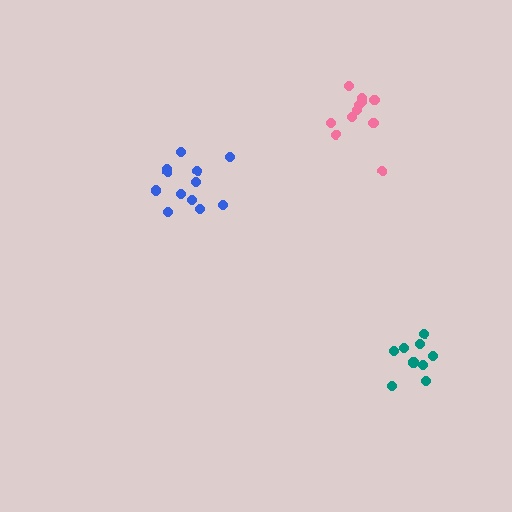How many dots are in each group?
Group 1: 12 dots, Group 2: 9 dots, Group 3: 11 dots (32 total).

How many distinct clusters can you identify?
There are 3 distinct clusters.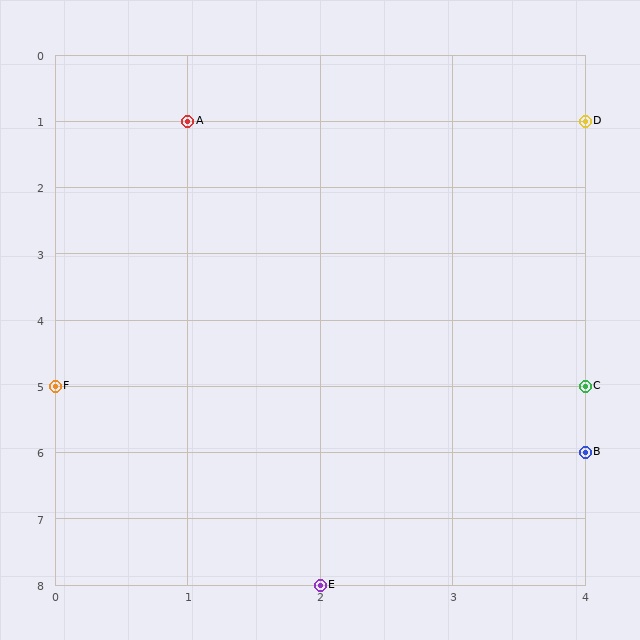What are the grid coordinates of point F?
Point F is at grid coordinates (0, 5).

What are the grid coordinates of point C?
Point C is at grid coordinates (4, 5).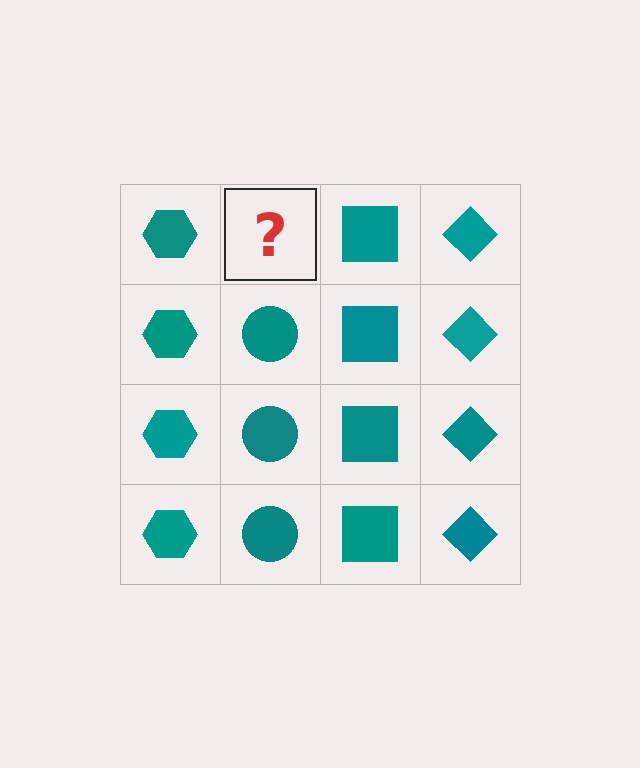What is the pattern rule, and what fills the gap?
The rule is that each column has a consistent shape. The gap should be filled with a teal circle.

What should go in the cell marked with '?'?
The missing cell should contain a teal circle.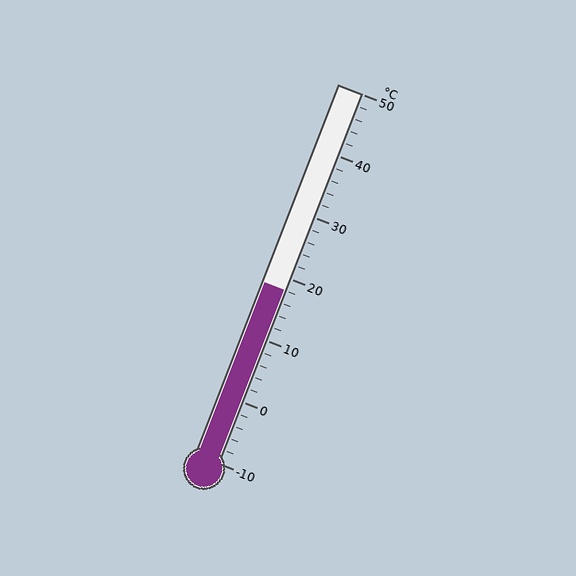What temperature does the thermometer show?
The thermometer shows approximately 18°C.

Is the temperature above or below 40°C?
The temperature is below 40°C.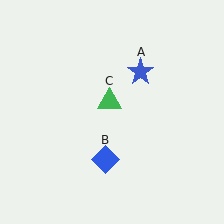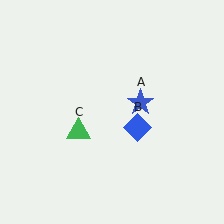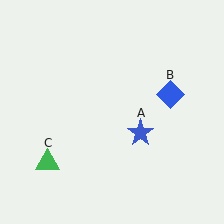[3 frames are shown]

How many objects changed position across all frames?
3 objects changed position: blue star (object A), blue diamond (object B), green triangle (object C).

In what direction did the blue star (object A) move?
The blue star (object A) moved down.